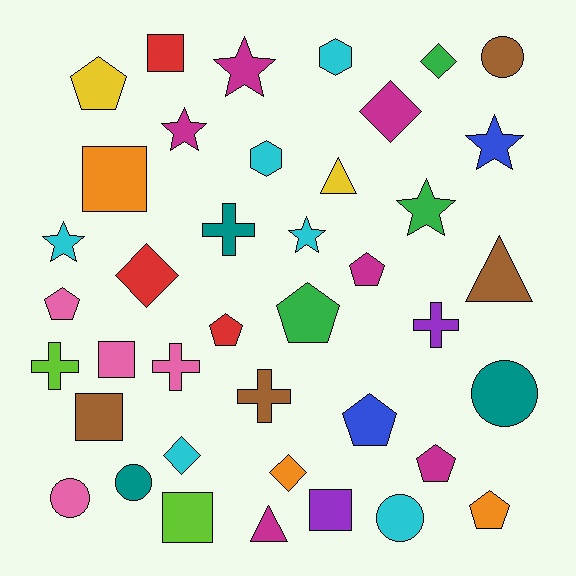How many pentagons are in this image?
There are 8 pentagons.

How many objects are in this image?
There are 40 objects.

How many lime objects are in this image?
There are 2 lime objects.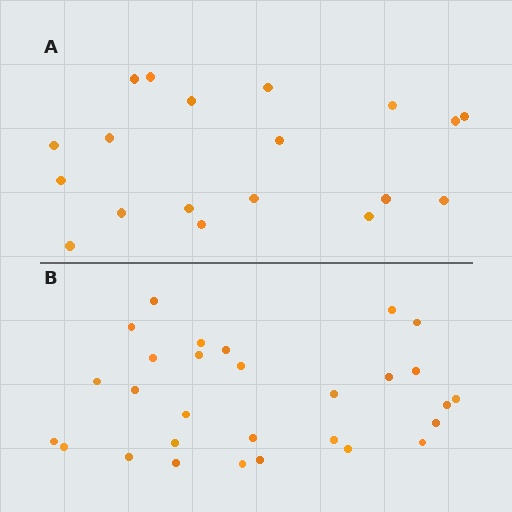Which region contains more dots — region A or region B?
Region B (the bottom region) has more dots.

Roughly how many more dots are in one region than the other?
Region B has roughly 10 or so more dots than region A.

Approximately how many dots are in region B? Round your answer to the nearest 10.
About 30 dots. (The exact count is 29, which rounds to 30.)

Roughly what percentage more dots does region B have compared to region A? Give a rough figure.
About 55% more.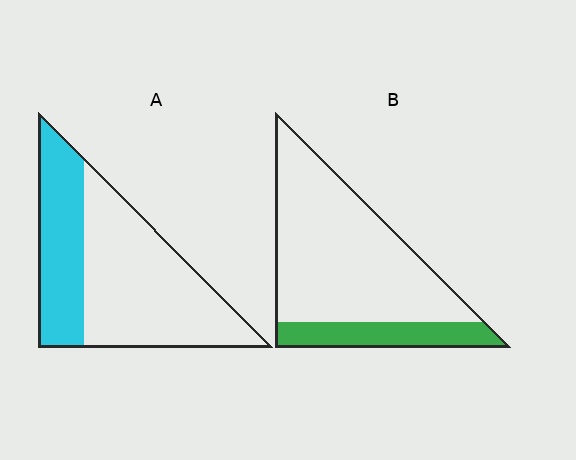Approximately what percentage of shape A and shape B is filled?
A is approximately 35% and B is approximately 20%.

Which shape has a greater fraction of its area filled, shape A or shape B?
Shape A.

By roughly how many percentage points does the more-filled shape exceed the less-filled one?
By roughly 15 percentage points (A over B).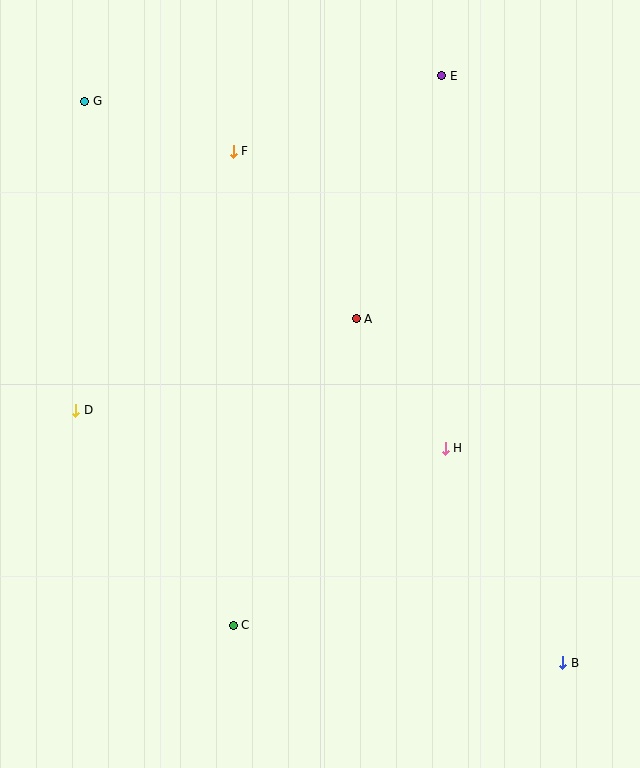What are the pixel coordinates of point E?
Point E is at (442, 76).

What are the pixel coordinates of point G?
Point G is at (85, 101).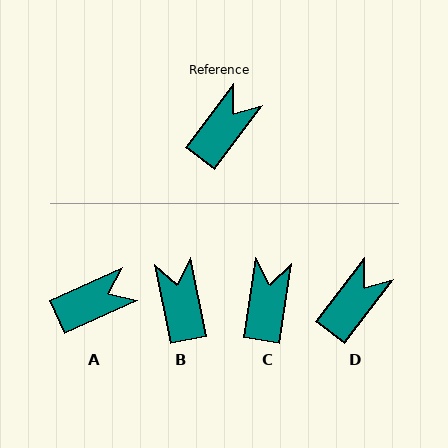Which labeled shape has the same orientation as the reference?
D.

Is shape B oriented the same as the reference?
No, it is off by about 48 degrees.